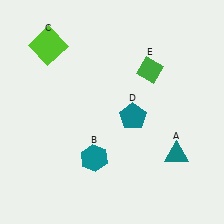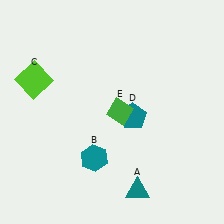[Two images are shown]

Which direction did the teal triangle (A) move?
The teal triangle (A) moved left.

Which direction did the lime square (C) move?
The lime square (C) moved down.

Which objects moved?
The objects that moved are: the teal triangle (A), the lime square (C), the green diamond (E).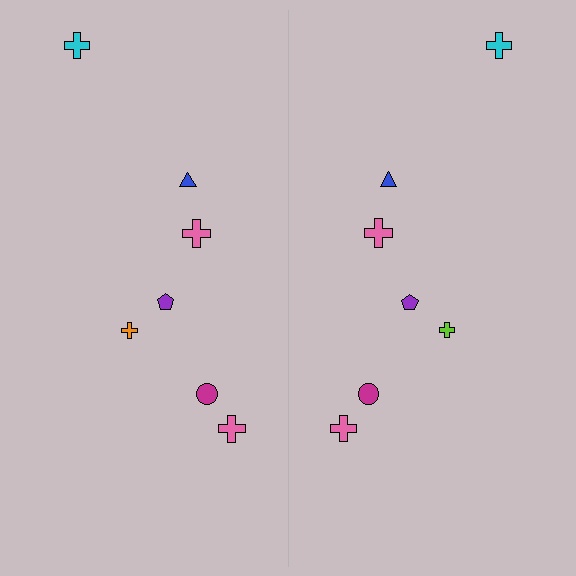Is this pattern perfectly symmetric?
No, the pattern is not perfectly symmetric. The lime cross on the right side breaks the symmetry — its mirror counterpart is orange.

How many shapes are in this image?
There are 14 shapes in this image.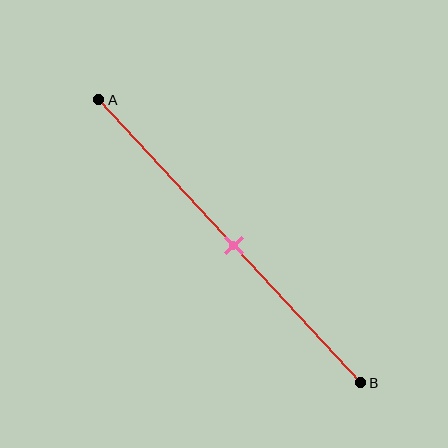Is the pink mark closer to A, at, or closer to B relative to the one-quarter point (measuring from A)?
The pink mark is closer to point B than the one-quarter point of segment AB.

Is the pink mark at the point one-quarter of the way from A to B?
No, the mark is at about 50% from A, not at the 25% one-quarter point.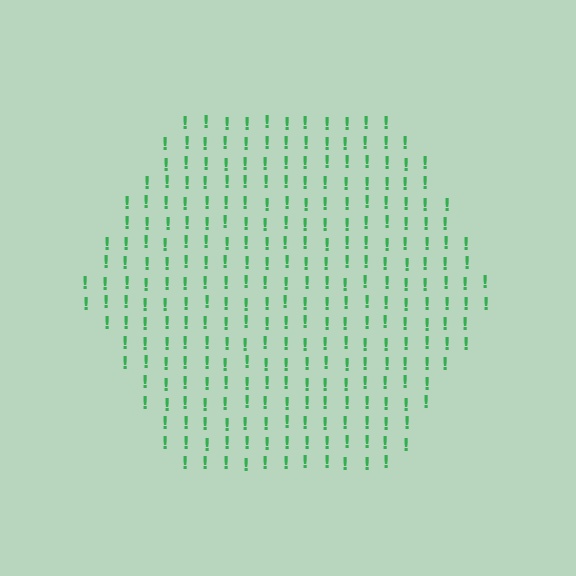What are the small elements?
The small elements are exclamation marks.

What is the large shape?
The large shape is a hexagon.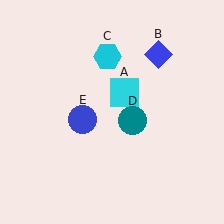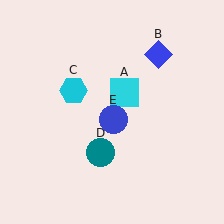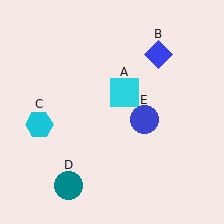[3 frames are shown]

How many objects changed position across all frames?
3 objects changed position: cyan hexagon (object C), teal circle (object D), blue circle (object E).